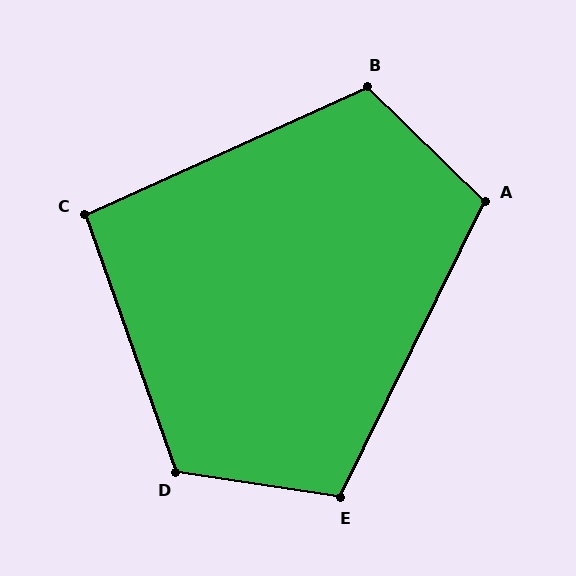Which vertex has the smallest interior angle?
C, at approximately 95 degrees.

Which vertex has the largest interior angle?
D, at approximately 118 degrees.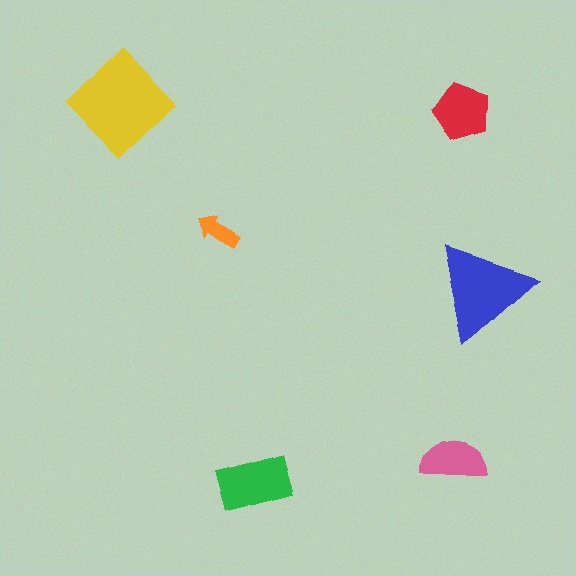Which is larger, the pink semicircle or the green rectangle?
The green rectangle.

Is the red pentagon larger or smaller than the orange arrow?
Larger.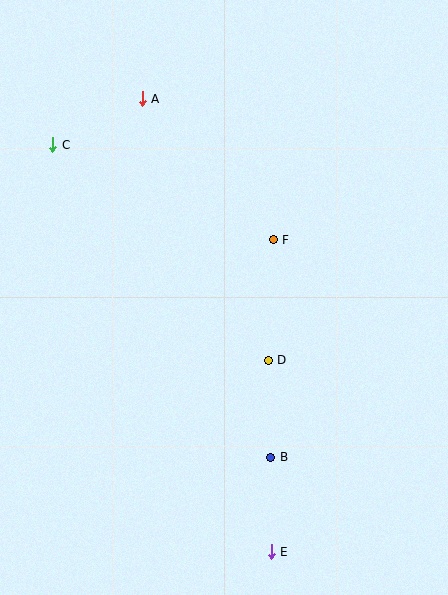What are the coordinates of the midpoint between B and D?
The midpoint between B and D is at (269, 409).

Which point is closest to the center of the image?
Point F at (273, 240) is closest to the center.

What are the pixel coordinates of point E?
Point E is at (271, 552).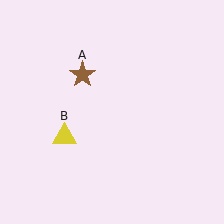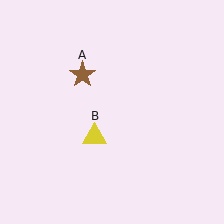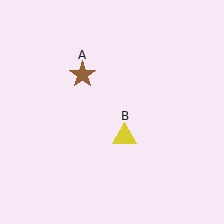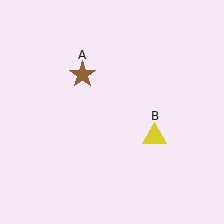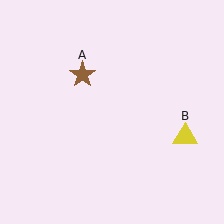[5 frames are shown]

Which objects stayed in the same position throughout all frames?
Brown star (object A) remained stationary.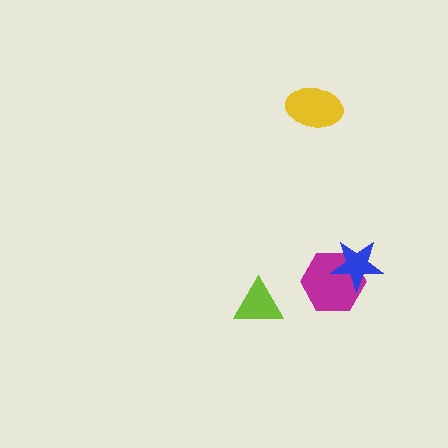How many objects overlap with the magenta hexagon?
1 object overlaps with the magenta hexagon.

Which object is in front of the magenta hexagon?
The blue star is in front of the magenta hexagon.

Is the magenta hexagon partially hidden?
Yes, it is partially covered by another shape.